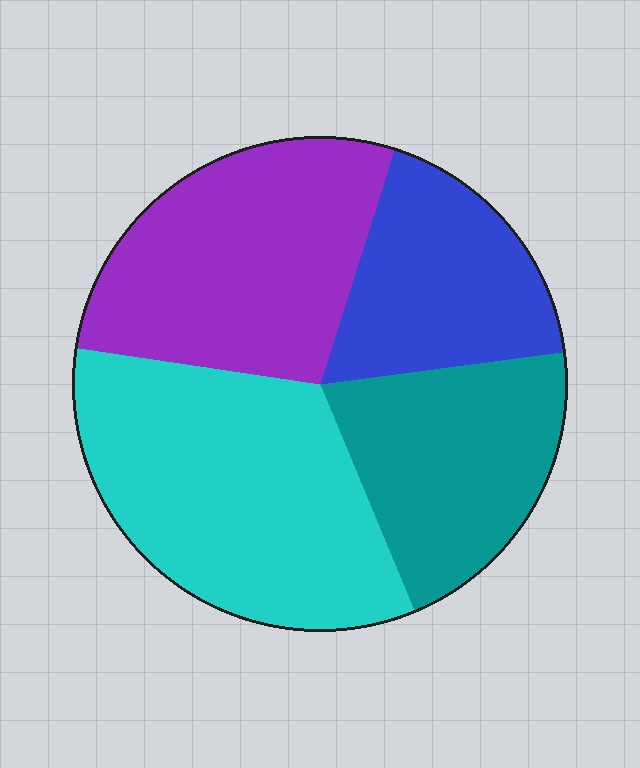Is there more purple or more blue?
Purple.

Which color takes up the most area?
Cyan, at roughly 35%.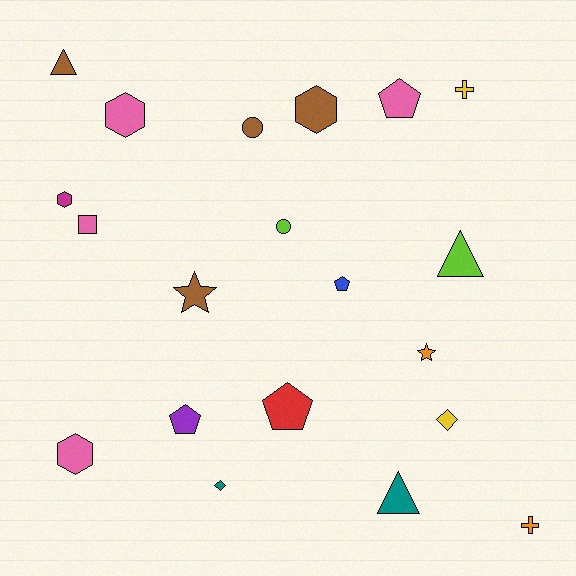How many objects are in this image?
There are 20 objects.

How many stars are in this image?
There are 2 stars.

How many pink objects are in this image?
There are 4 pink objects.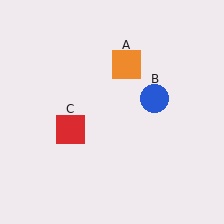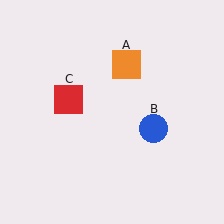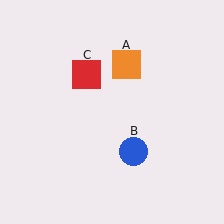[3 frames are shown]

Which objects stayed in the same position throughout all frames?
Orange square (object A) remained stationary.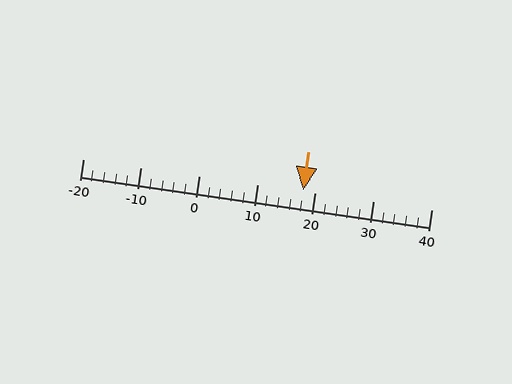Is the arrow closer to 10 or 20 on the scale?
The arrow is closer to 20.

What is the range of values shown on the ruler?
The ruler shows values from -20 to 40.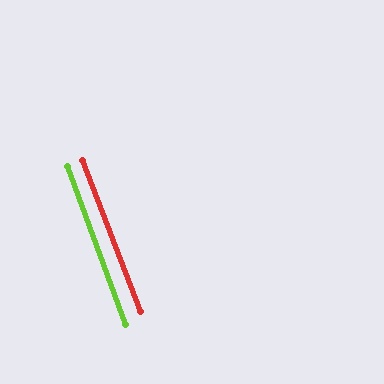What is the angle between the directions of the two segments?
Approximately 0 degrees.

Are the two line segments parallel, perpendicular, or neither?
Parallel — their directions differ by only 0.5°.